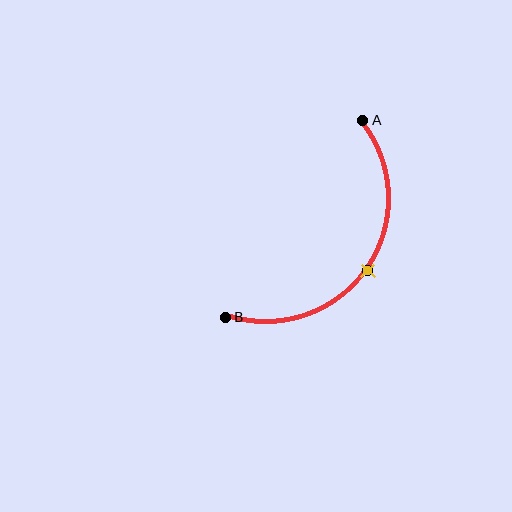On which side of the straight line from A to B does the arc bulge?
The arc bulges below and to the right of the straight line connecting A and B.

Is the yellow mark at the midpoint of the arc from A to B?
Yes. The yellow mark lies on the arc at equal arc-length from both A and B — it is the arc midpoint.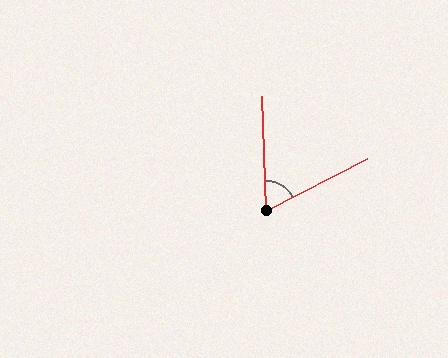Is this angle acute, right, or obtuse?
It is acute.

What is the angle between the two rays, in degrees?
Approximately 64 degrees.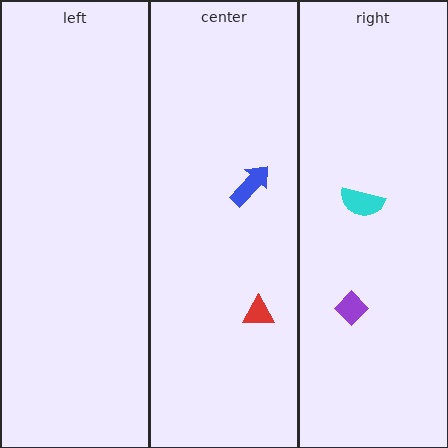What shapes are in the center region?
The blue arrow, the red triangle.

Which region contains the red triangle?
The center region.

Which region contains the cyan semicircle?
The right region.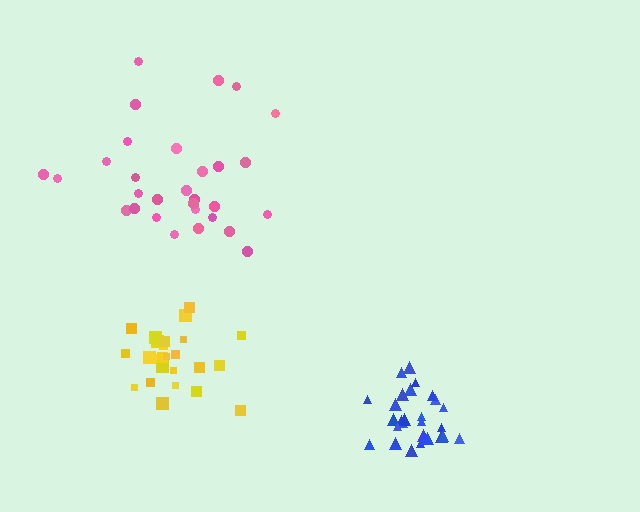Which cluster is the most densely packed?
Yellow.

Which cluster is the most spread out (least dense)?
Pink.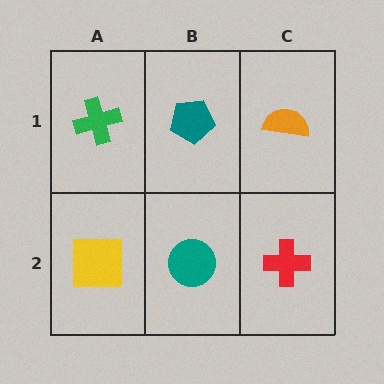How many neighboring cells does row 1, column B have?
3.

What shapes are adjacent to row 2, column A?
A green cross (row 1, column A), a teal circle (row 2, column B).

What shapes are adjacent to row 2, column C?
An orange semicircle (row 1, column C), a teal circle (row 2, column B).